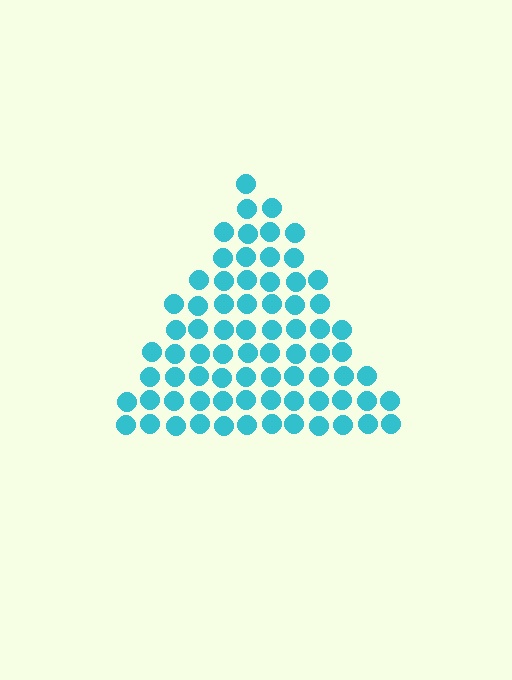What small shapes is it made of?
It is made of small circles.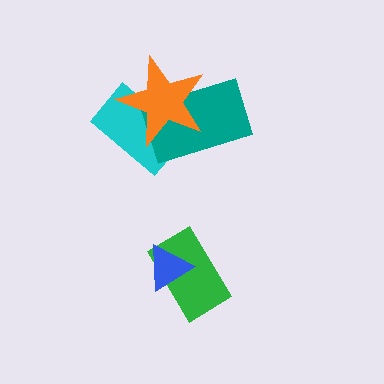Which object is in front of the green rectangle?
The blue triangle is in front of the green rectangle.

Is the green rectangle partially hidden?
Yes, it is partially covered by another shape.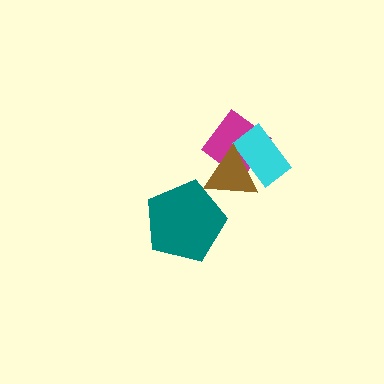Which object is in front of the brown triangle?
The teal pentagon is in front of the brown triangle.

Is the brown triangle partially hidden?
Yes, it is partially covered by another shape.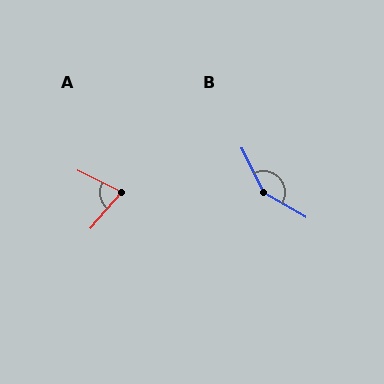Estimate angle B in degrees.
Approximately 146 degrees.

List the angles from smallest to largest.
A (75°), B (146°).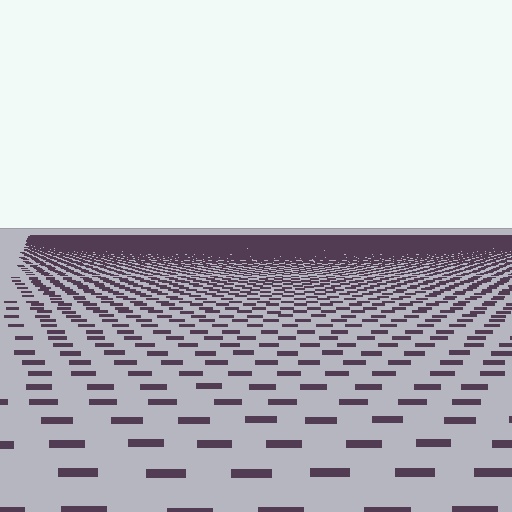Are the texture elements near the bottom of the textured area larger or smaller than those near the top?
Larger. Near the bottom, elements are closer to the viewer and appear at a bigger on-screen size.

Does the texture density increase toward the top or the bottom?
Density increases toward the top.